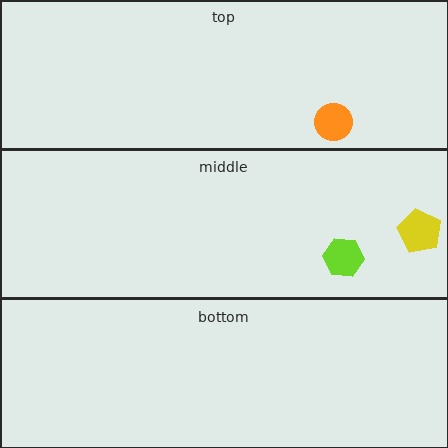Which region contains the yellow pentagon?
The middle region.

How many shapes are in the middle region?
2.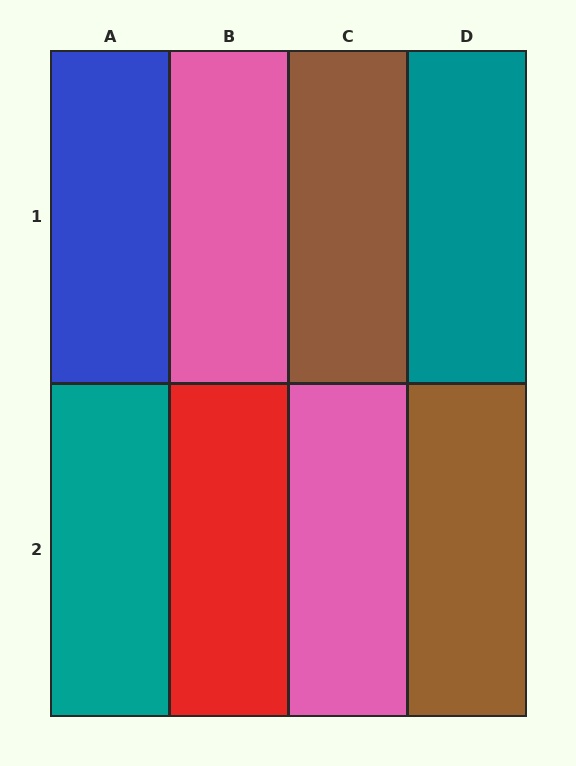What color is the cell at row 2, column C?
Pink.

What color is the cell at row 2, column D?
Brown.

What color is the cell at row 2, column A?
Teal.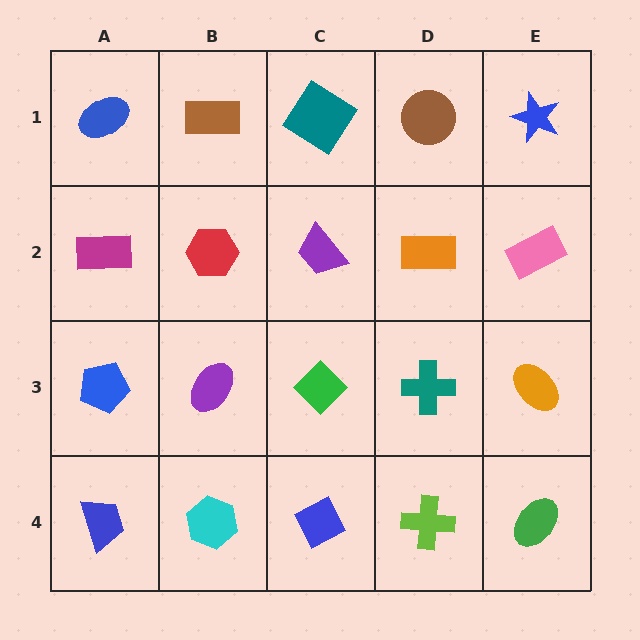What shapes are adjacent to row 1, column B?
A red hexagon (row 2, column B), a blue ellipse (row 1, column A), a teal diamond (row 1, column C).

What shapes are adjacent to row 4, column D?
A teal cross (row 3, column D), a blue diamond (row 4, column C), a green ellipse (row 4, column E).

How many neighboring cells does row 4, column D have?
3.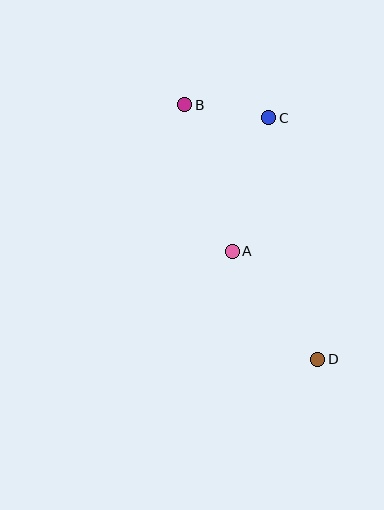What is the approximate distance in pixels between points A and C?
The distance between A and C is approximately 138 pixels.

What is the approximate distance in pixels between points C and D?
The distance between C and D is approximately 246 pixels.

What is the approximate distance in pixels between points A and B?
The distance between A and B is approximately 154 pixels.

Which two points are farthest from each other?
Points B and D are farthest from each other.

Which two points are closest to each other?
Points B and C are closest to each other.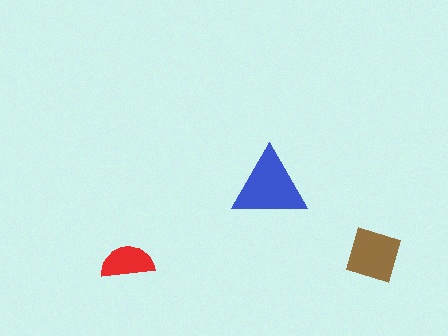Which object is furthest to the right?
The brown square is rightmost.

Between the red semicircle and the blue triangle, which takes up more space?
The blue triangle.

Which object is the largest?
The blue triangle.